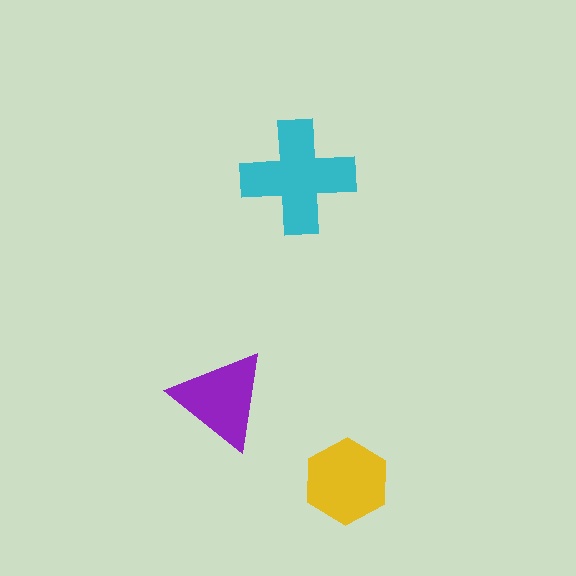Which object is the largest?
The cyan cross.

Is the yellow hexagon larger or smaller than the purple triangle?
Larger.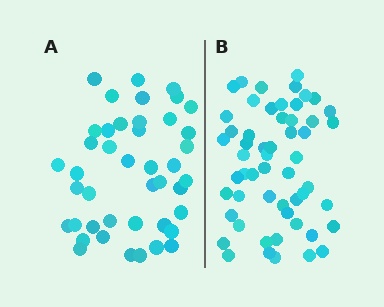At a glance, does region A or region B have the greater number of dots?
Region B (the right region) has more dots.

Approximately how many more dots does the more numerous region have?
Region B has roughly 12 or so more dots than region A.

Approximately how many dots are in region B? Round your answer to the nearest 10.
About 60 dots. (The exact count is 55, which rounds to 60.)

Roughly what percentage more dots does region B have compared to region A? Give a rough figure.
About 30% more.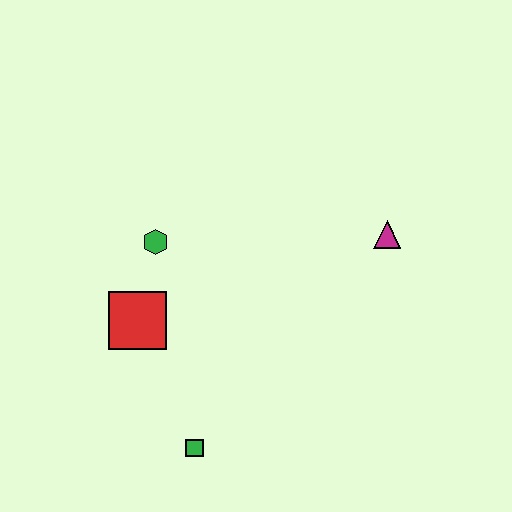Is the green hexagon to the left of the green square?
Yes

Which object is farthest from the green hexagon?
The magenta triangle is farthest from the green hexagon.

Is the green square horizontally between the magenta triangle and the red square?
Yes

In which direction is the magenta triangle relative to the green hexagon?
The magenta triangle is to the right of the green hexagon.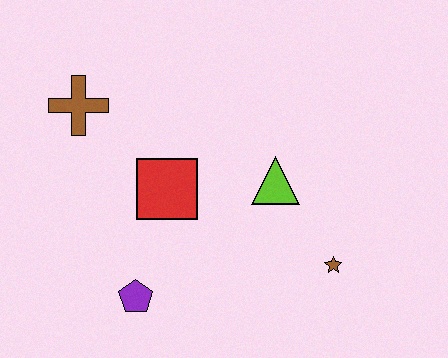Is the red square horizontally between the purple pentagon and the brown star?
Yes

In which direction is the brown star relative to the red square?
The brown star is to the right of the red square.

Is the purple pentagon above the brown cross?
No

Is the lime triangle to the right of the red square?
Yes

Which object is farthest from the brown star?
The brown cross is farthest from the brown star.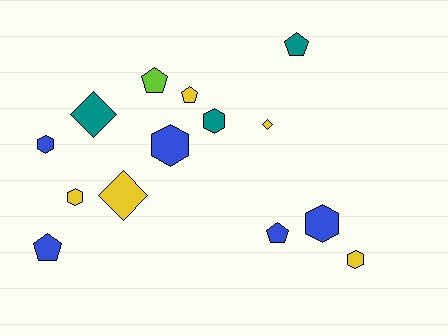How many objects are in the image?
There are 14 objects.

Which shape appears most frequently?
Hexagon, with 6 objects.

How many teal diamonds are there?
There is 1 teal diamond.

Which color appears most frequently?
Yellow, with 5 objects.